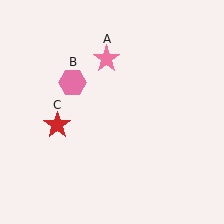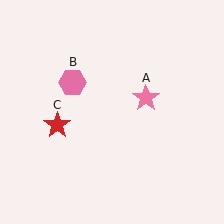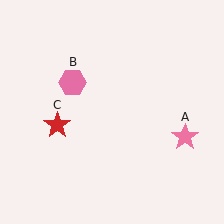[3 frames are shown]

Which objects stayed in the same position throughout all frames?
Pink hexagon (object B) and red star (object C) remained stationary.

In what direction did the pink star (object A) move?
The pink star (object A) moved down and to the right.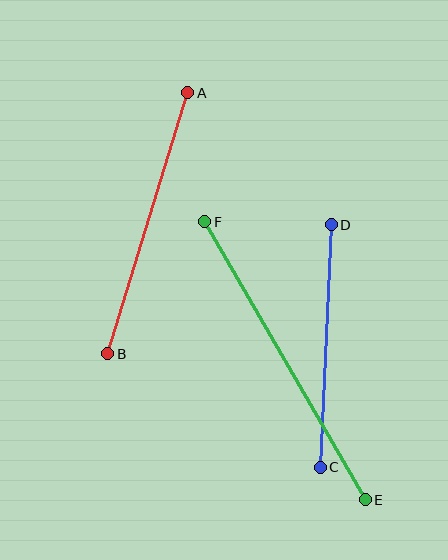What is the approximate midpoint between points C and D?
The midpoint is at approximately (326, 346) pixels.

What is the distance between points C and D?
The distance is approximately 243 pixels.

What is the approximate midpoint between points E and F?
The midpoint is at approximately (285, 361) pixels.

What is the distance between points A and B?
The distance is approximately 273 pixels.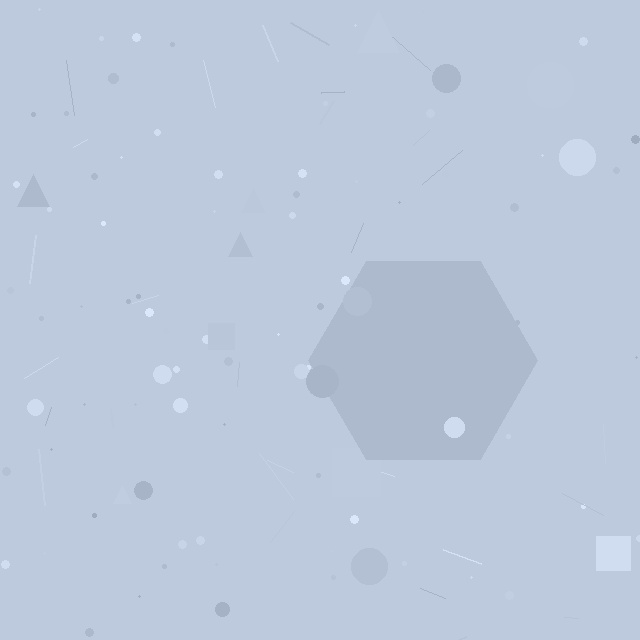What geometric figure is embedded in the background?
A hexagon is embedded in the background.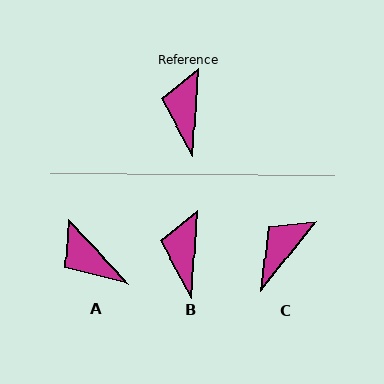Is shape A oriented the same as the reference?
No, it is off by about 47 degrees.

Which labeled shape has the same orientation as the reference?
B.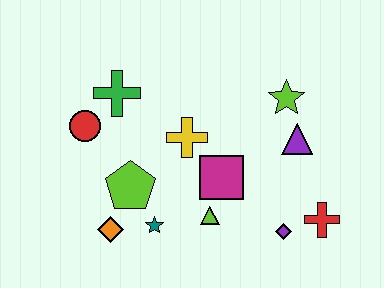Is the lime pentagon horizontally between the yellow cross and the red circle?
Yes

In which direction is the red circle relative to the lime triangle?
The red circle is to the left of the lime triangle.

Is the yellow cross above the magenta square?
Yes